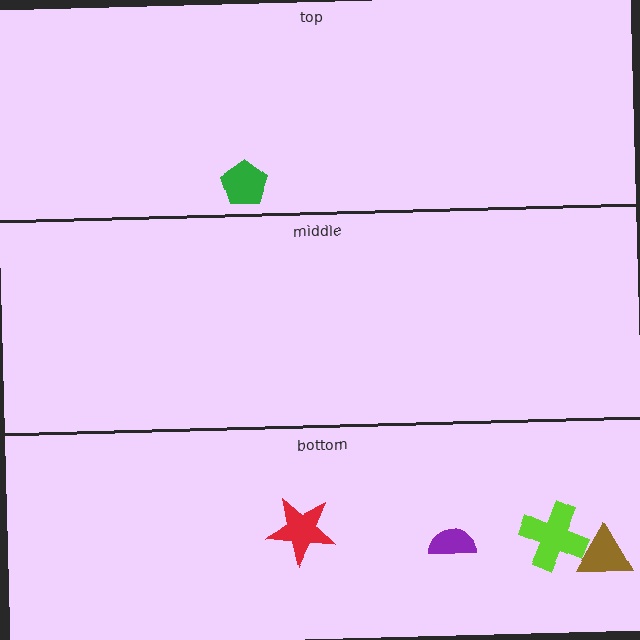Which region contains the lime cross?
The bottom region.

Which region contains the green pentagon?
The top region.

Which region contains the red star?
The bottom region.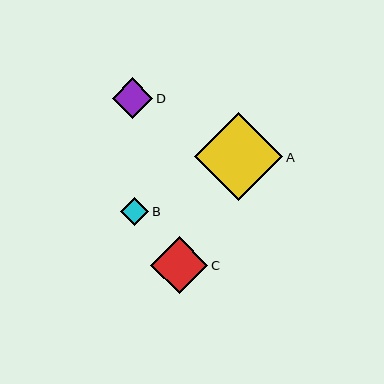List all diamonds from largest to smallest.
From largest to smallest: A, C, D, B.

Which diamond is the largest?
Diamond A is the largest with a size of approximately 88 pixels.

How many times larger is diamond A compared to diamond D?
Diamond A is approximately 2.2 times the size of diamond D.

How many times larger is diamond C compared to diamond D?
Diamond C is approximately 1.4 times the size of diamond D.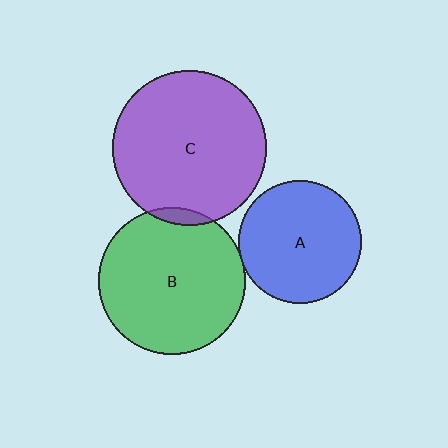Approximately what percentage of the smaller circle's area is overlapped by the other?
Approximately 5%.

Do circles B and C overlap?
Yes.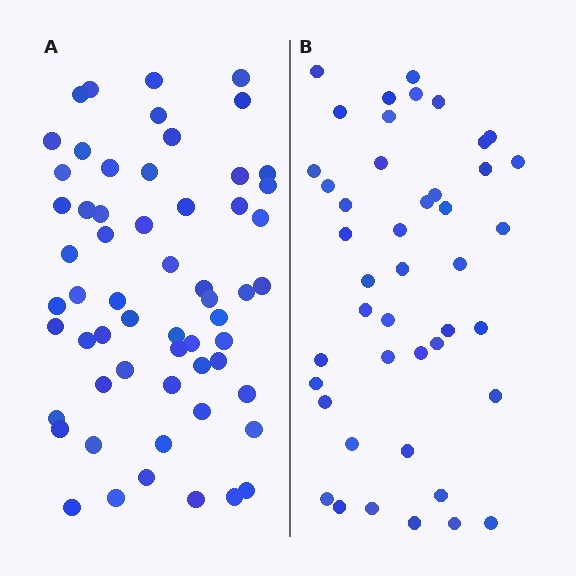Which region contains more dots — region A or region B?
Region A (the left region) has more dots.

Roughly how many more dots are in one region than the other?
Region A has approximately 15 more dots than region B.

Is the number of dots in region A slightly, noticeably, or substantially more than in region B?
Region A has noticeably more, but not dramatically so. The ratio is roughly 1.3 to 1.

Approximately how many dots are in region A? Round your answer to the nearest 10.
About 60 dots. (The exact count is 59, which rounds to 60.)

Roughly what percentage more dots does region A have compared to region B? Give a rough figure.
About 35% more.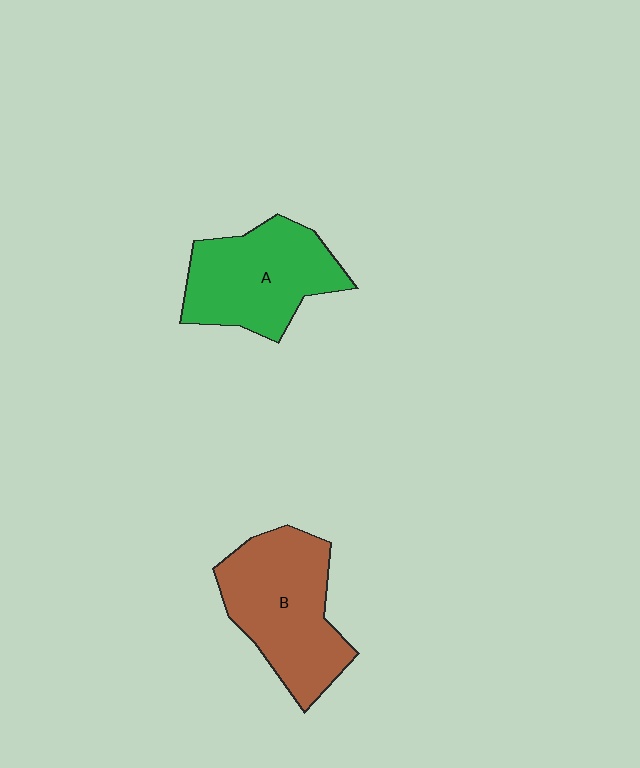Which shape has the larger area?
Shape B (brown).